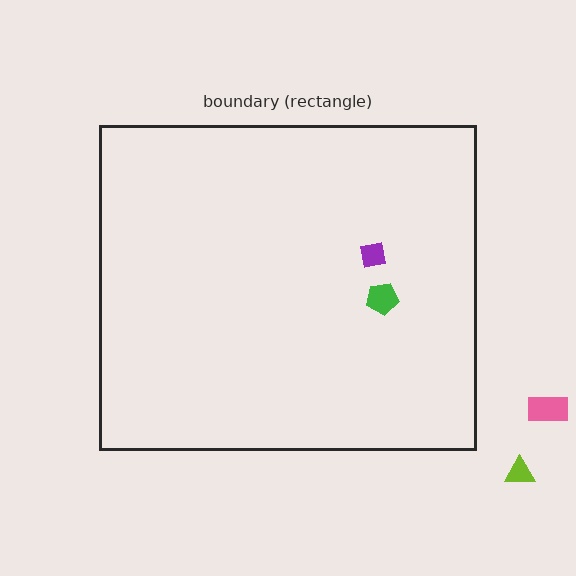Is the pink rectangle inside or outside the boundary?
Outside.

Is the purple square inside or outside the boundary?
Inside.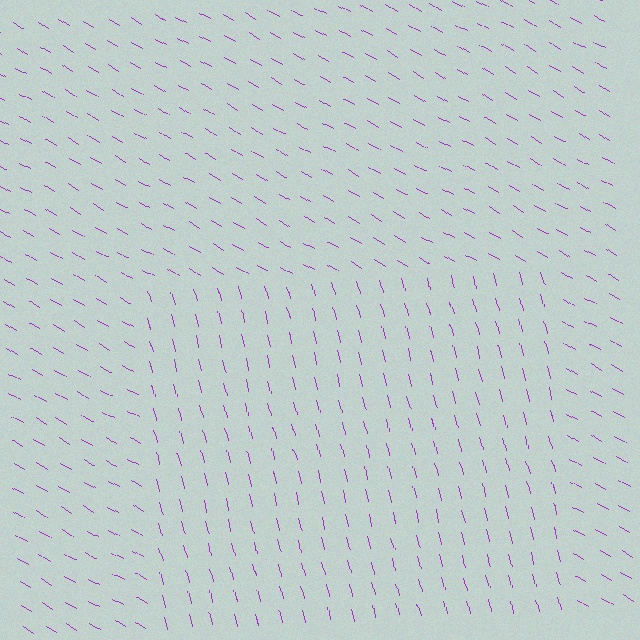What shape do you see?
I see a rectangle.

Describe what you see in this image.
The image is filled with small purple line segments. A rectangle region in the image has lines oriented differently from the surrounding lines, creating a visible texture boundary.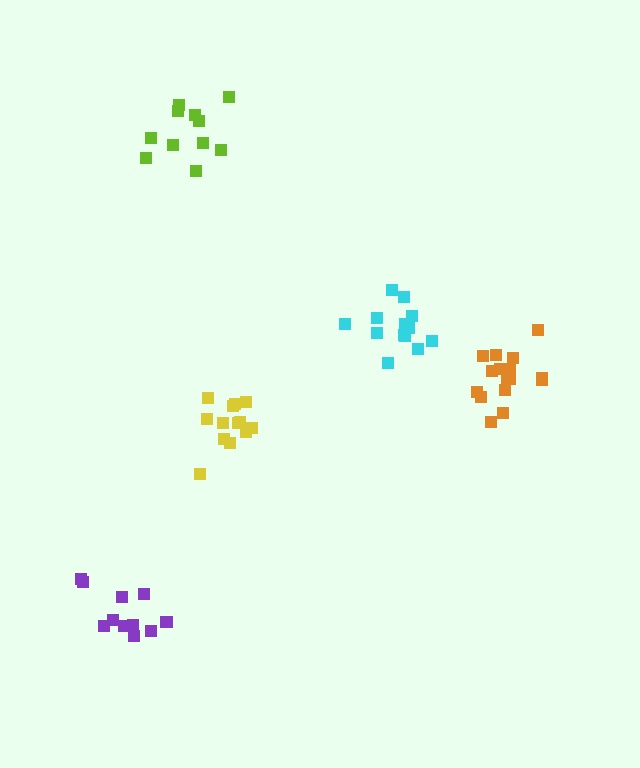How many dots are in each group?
Group 1: 16 dots, Group 2: 12 dots, Group 3: 13 dots, Group 4: 13 dots, Group 5: 11 dots (65 total).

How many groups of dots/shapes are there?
There are 5 groups.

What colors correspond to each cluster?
The clusters are colored: orange, purple, yellow, cyan, lime.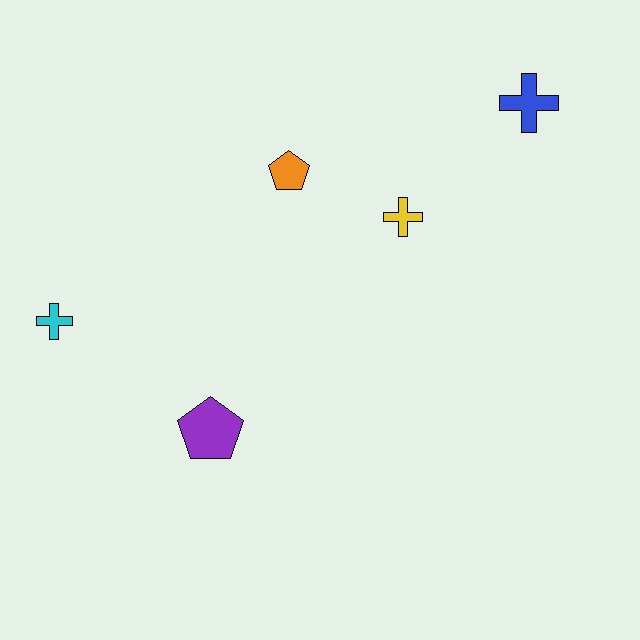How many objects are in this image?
There are 5 objects.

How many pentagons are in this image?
There are 2 pentagons.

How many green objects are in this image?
There are no green objects.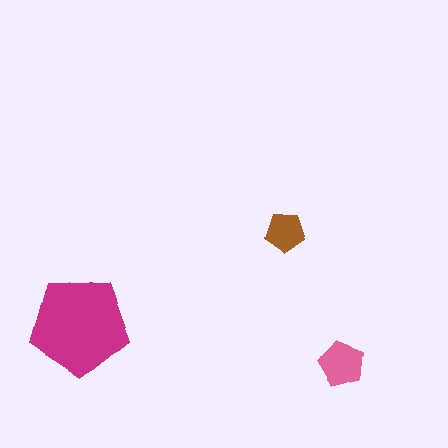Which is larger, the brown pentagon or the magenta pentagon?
The magenta one.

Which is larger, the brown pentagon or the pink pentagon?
The pink one.